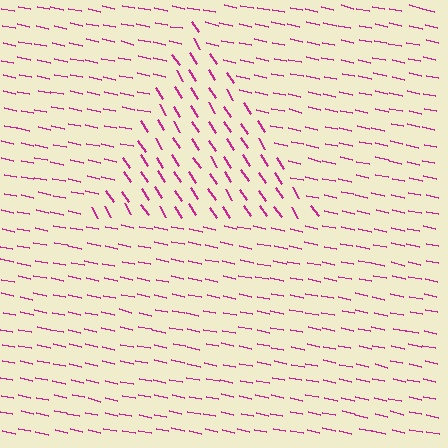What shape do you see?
I see a triangle.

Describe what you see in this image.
The image is filled with small magenta line segments. A triangle region in the image has lines oriented differently from the surrounding lines, creating a visible texture boundary.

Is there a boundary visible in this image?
Yes, there is a texture boundary formed by a change in line orientation.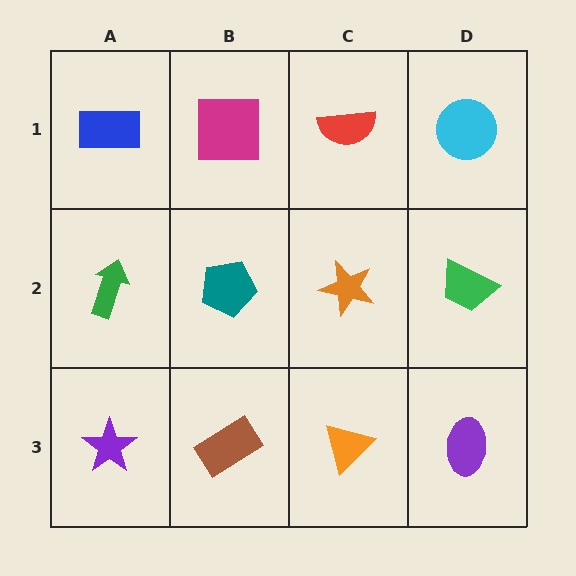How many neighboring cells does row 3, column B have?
3.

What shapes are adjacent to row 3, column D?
A green trapezoid (row 2, column D), an orange triangle (row 3, column C).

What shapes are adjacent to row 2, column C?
A red semicircle (row 1, column C), an orange triangle (row 3, column C), a teal pentagon (row 2, column B), a green trapezoid (row 2, column D).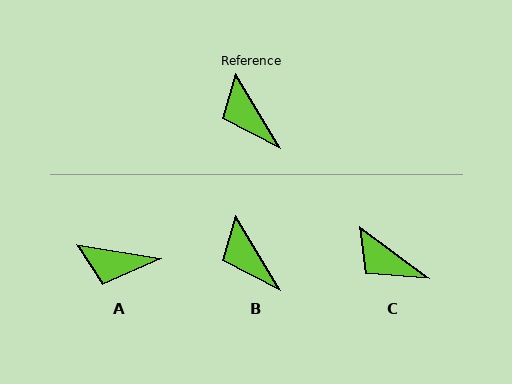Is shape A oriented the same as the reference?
No, it is off by about 50 degrees.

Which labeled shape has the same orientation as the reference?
B.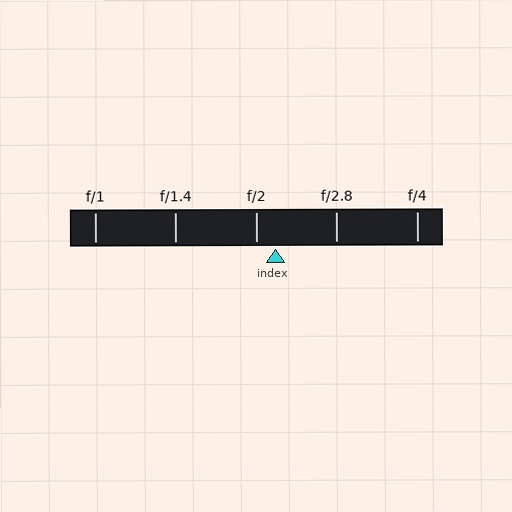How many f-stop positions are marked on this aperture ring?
There are 5 f-stop positions marked.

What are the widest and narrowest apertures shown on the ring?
The widest aperture shown is f/1 and the narrowest is f/4.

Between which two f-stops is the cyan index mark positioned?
The index mark is between f/2 and f/2.8.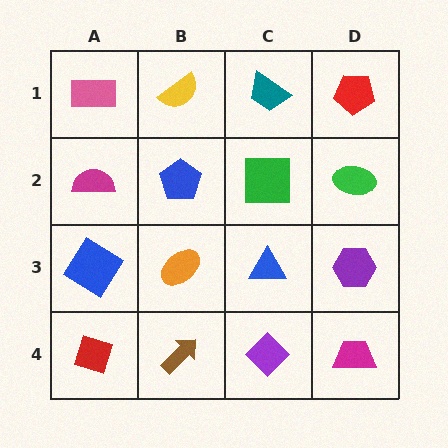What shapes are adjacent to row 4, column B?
An orange ellipse (row 3, column B), a red diamond (row 4, column A), a purple diamond (row 4, column C).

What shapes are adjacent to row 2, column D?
A red pentagon (row 1, column D), a purple hexagon (row 3, column D), a green square (row 2, column C).